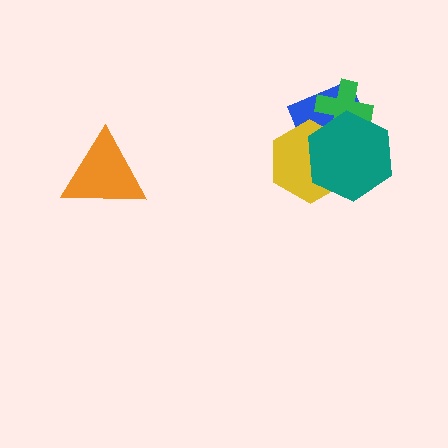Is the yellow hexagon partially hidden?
Yes, it is partially covered by another shape.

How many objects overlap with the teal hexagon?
3 objects overlap with the teal hexagon.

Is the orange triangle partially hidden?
No, no other shape covers it.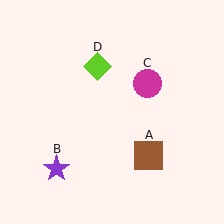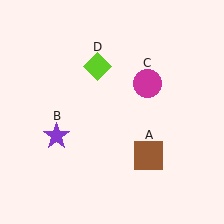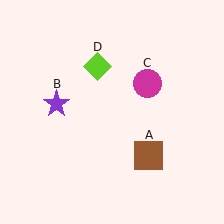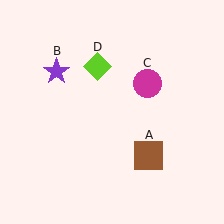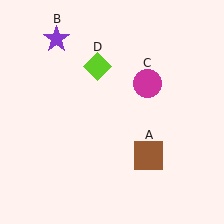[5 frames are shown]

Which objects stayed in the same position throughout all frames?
Brown square (object A) and magenta circle (object C) and lime diamond (object D) remained stationary.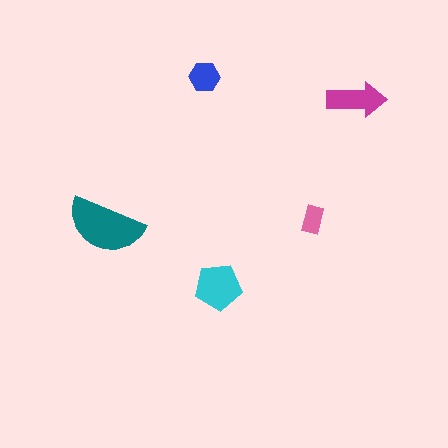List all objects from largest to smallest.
The teal semicircle, the cyan pentagon, the magenta arrow, the blue hexagon, the pink rectangle.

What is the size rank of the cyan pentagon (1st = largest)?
2nd.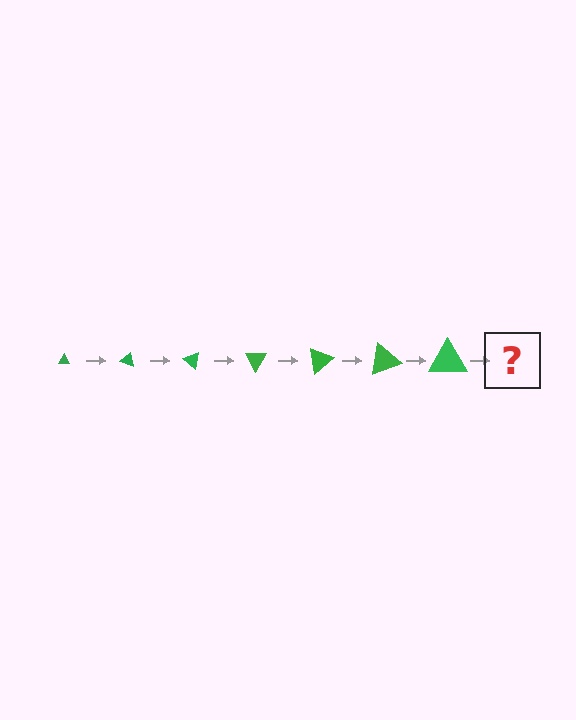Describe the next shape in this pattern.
It should be a triangle, larger than the previous one and rotated 140 degrees from the start.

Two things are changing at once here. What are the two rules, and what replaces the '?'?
The two rules are that the triangle grows larger each step and it rotates 20 degrees each step. The '?' should be a triangle, larger than the previous one and rotated 140 degrees from the start.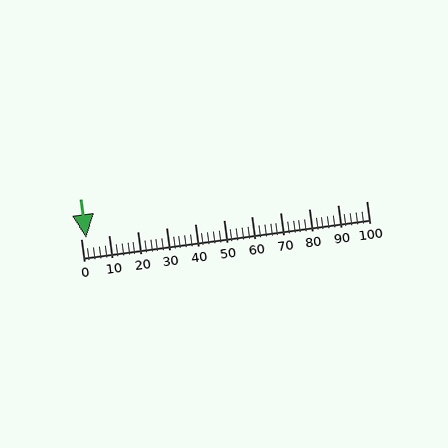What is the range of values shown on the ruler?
The ruler shows values from 0 to 100.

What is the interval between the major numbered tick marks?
The major tick marks are spaced 10 units apart.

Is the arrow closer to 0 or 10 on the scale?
The arrow is closer to 0.